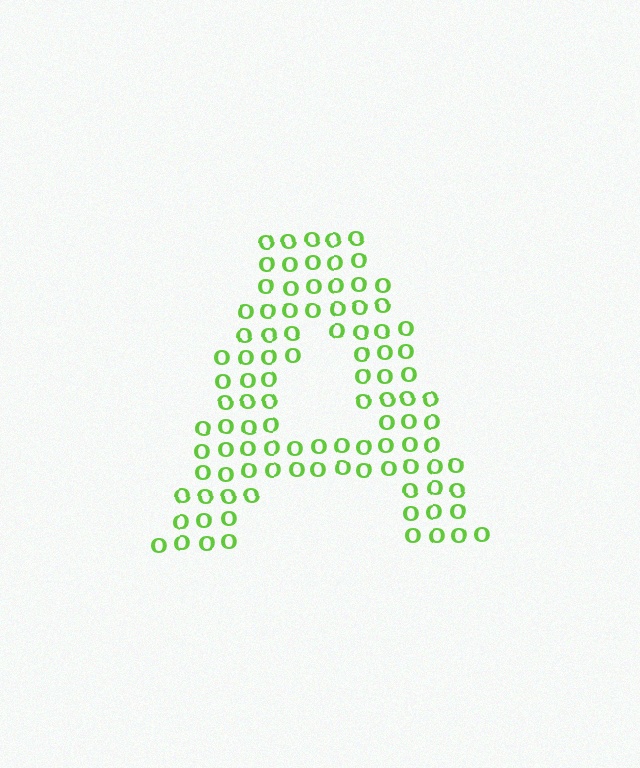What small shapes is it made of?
It is made of small letter O's.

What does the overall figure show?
The overall figure shows the letter A.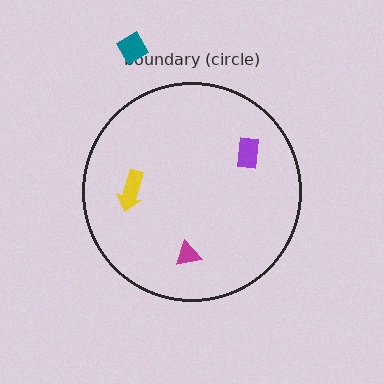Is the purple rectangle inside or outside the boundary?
Inside.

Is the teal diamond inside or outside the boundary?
Outside.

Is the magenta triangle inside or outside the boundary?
Inside.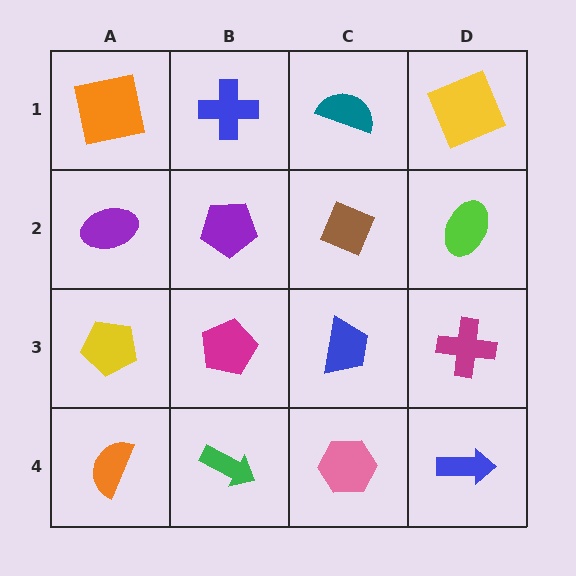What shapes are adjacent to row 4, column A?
A yellow pentagon (row 3, column A), a green arrow (row 4, column B).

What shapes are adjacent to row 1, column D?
A lime ellipse (row 2, column D), a teal semicircle (row 1, column C).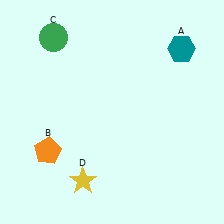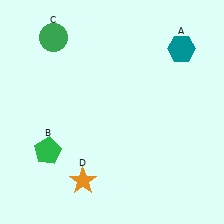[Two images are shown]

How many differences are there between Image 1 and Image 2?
There are 2 differences between the two images.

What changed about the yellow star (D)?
In Image 1, D is yellow. In Image 2, it changed to orange.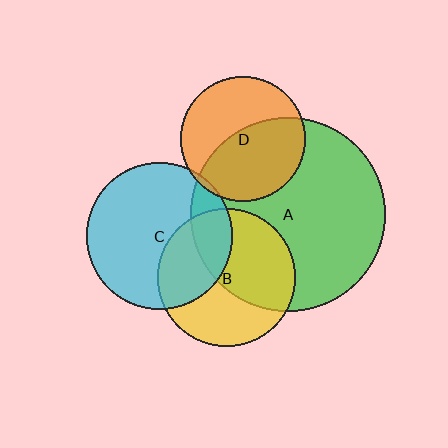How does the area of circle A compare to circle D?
Approximately 2.4 times.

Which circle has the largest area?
Circle A (green).